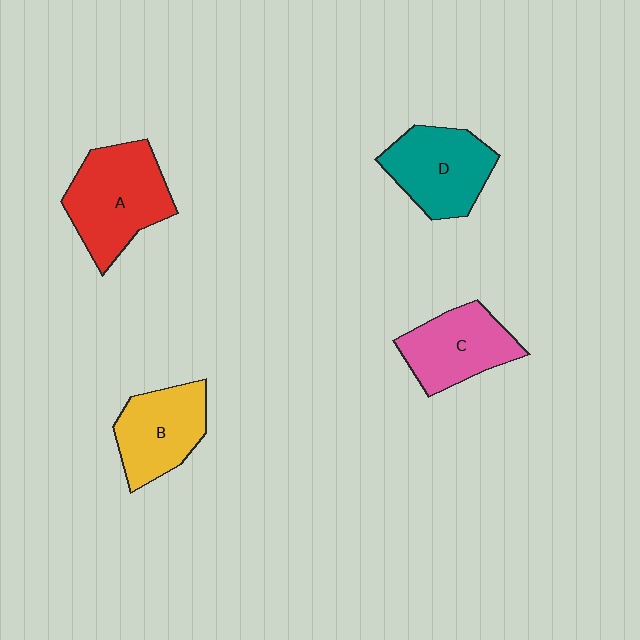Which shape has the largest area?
Shape A (red).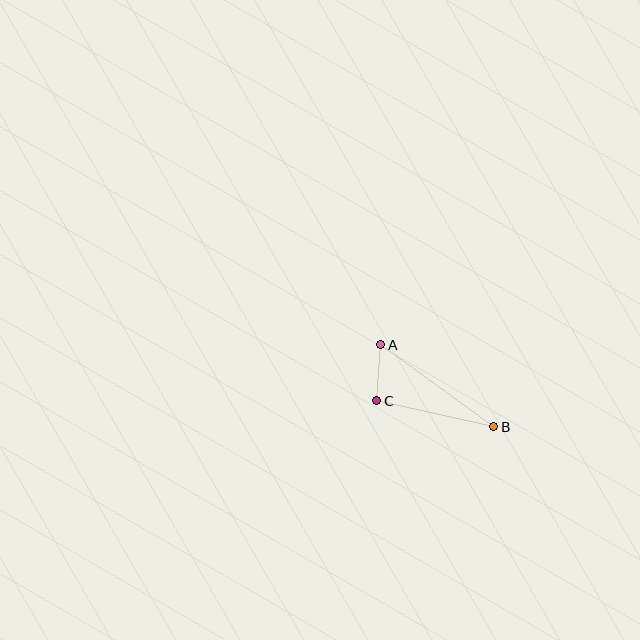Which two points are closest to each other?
Points A and C are closest to each other.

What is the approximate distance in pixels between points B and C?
The distance between B and C is approximately 120 pixels.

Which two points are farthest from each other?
Points A and B are farthest from each other.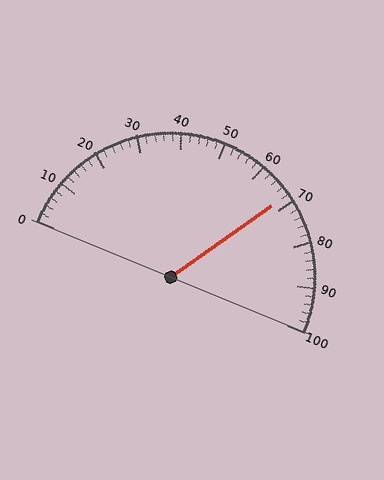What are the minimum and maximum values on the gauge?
The gauge ranges from 0 to 100.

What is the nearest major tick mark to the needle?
The nearest major tick mark is 70.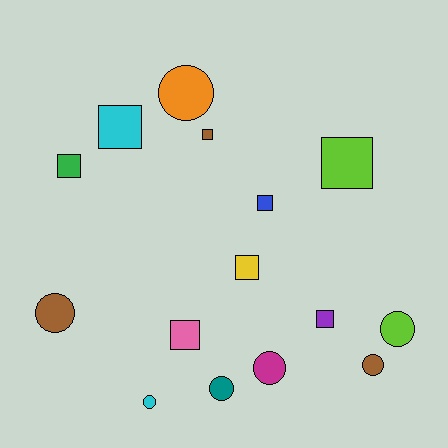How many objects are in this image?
There are 15 objects.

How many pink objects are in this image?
There is 1 pink object.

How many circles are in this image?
There are 7 circles.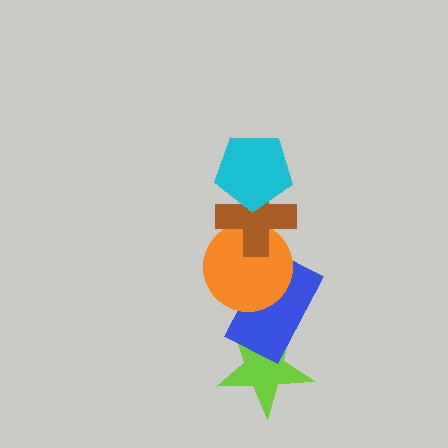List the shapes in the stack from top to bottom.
From top to bottom: the cyan pentagon, the brown cross, the orange circle, the blue rectangle, the lime star.